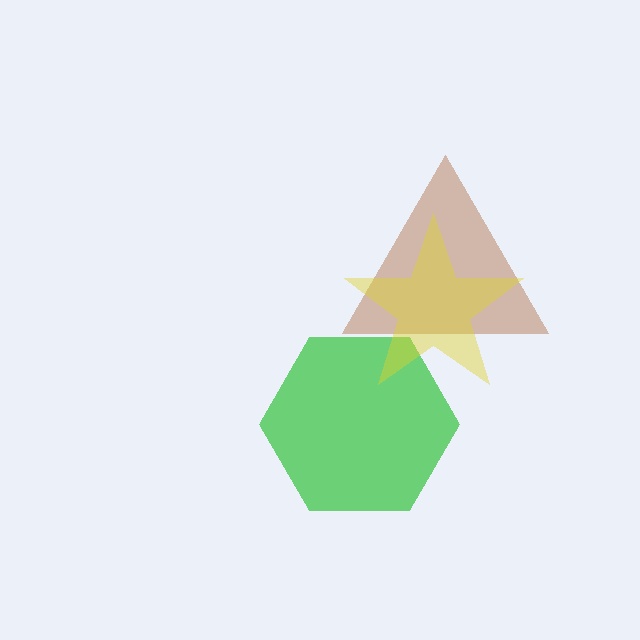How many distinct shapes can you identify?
There are 3 distinct shapes: a green hexagon, a brown triangle, a yellow star.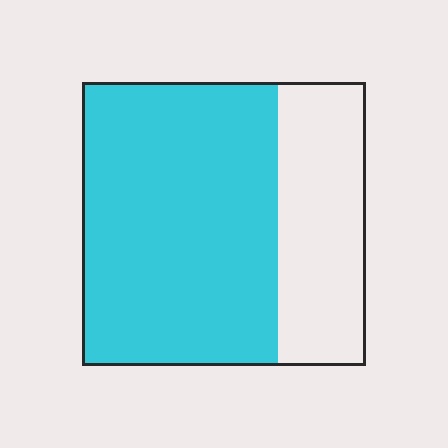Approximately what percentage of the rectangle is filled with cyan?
Approximately 70%.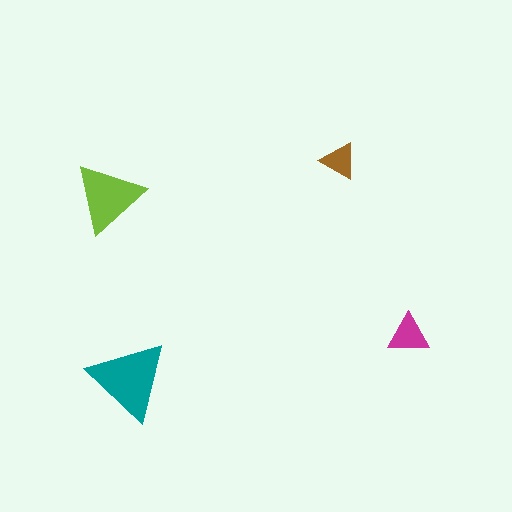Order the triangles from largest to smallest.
the teal one, the lime one, the magenta one, the brown one.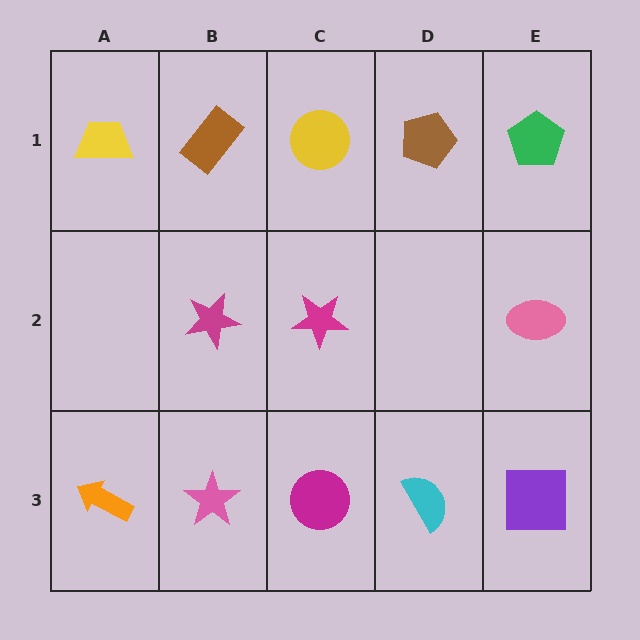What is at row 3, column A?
An orange arrow.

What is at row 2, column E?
A pink ellipse.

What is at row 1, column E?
A green pentagon.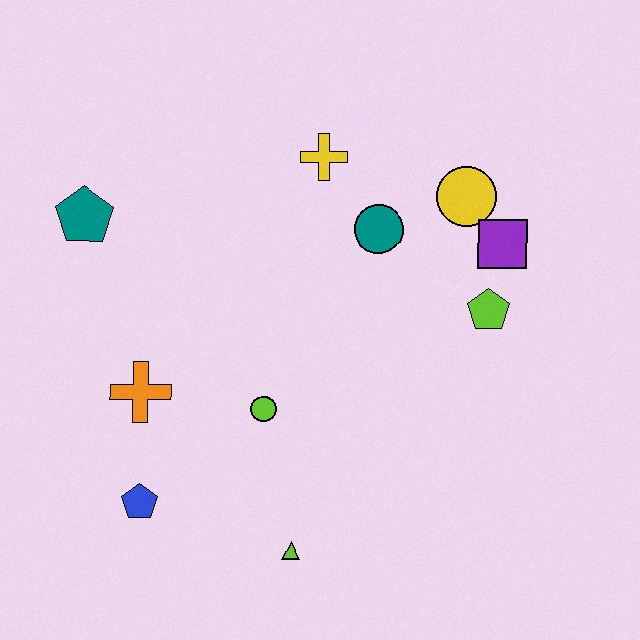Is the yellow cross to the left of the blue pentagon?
No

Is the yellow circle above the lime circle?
Yes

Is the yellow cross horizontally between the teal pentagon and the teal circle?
Yes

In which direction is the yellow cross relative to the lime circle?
The yellow cross is above the lime circle.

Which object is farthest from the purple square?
The blue pentagon is farthest from the purple square.